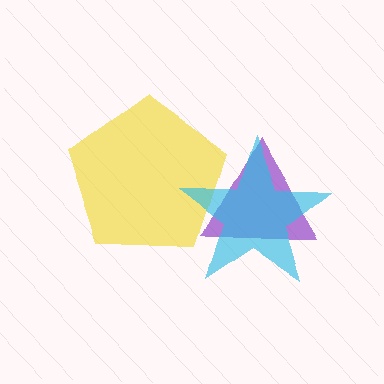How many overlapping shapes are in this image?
There are 3 overlapping shapes in the image.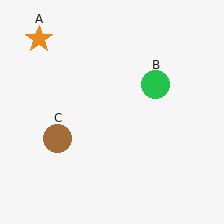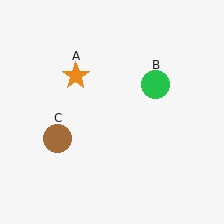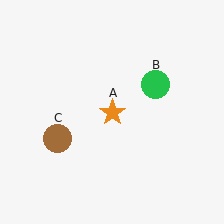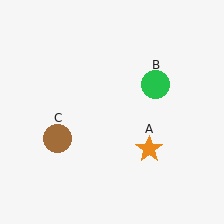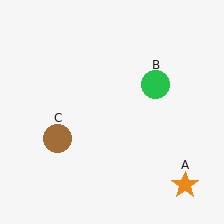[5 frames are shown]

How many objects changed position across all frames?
1 object changed position: orange star (object A).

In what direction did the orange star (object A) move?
The orange star (object A) moved down and to the right.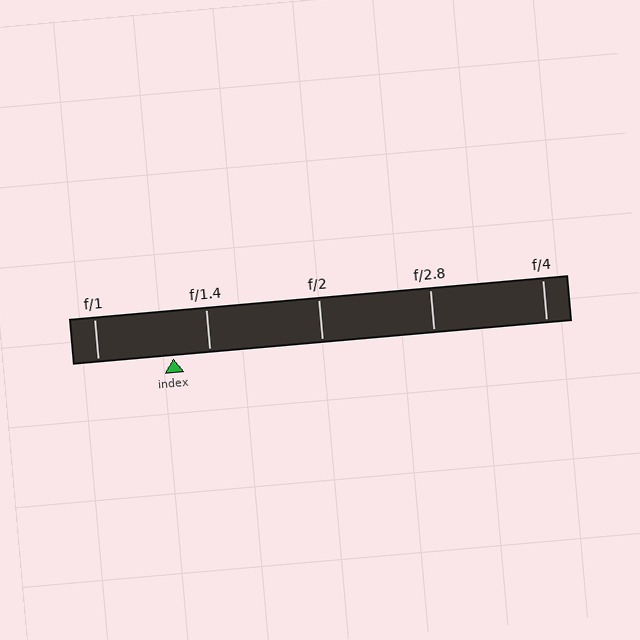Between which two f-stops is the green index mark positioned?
The index mark is between f/1 and f/1.4.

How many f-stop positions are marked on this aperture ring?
There are 5 f-stop positions marked.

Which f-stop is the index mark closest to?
The index mark is closest to f/1.4.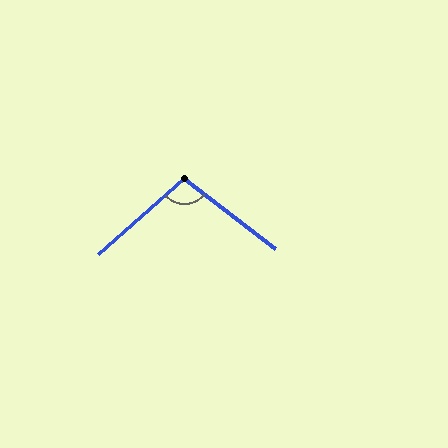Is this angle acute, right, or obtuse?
It is obtuse.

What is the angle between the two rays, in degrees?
Approximately 101 degrees.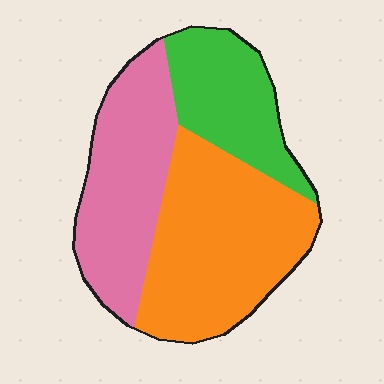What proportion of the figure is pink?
Pink covers around 35% of the figure.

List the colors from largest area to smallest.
From largest to smallest: orange, pink, green.